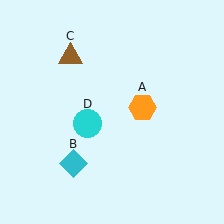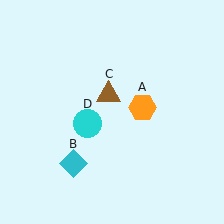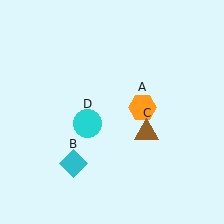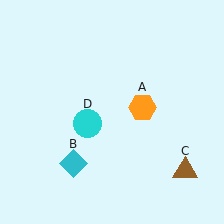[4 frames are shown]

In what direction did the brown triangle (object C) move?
The brown triangle (object C) moved down and to the right.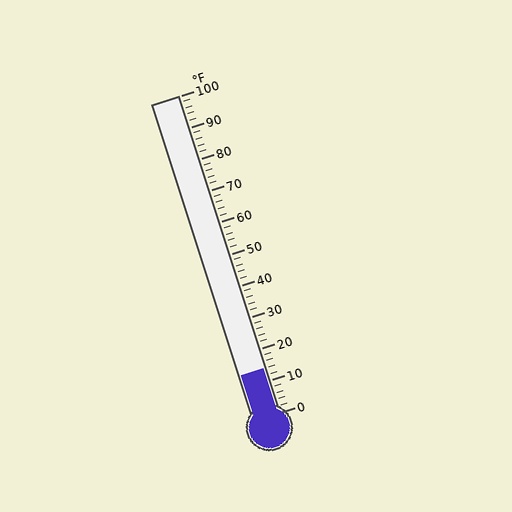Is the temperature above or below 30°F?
The temperature is below 30°F.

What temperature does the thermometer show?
The thermometer shows approximately 14°F.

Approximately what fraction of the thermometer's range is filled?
The thermometer is filled to approximately 15% of its range.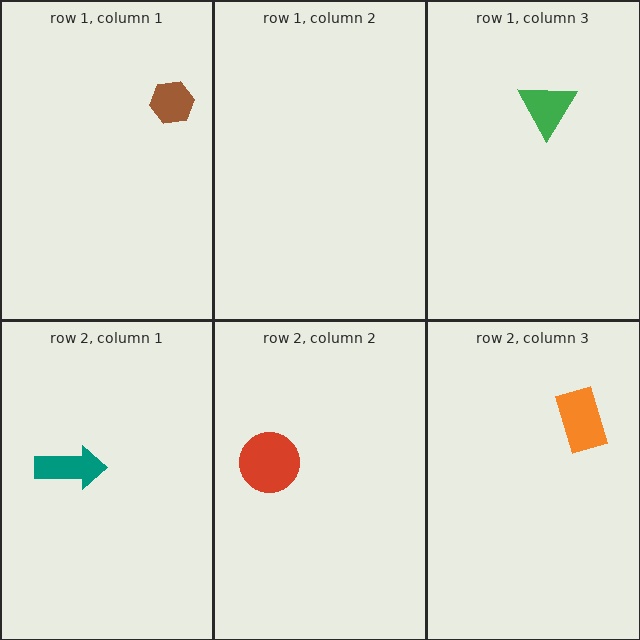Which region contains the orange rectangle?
The row 2, column 3 region.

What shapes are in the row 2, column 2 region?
The red circle.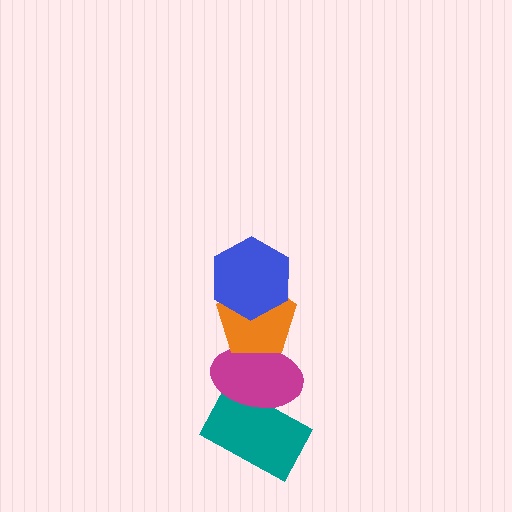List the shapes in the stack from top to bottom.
From top to bottom: the blue hexagon, the orange pentagon, the magenta ellipse, the teal rectangle.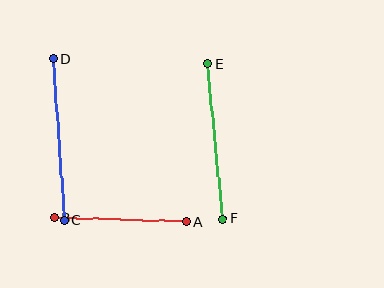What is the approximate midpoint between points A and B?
The midpoint is at approximately (121, 220) pixels.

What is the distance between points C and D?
The distance is approximately 162 pixels.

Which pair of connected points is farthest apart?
Points C and D are farthest apart.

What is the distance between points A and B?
The distance is approximately 132 pixels.